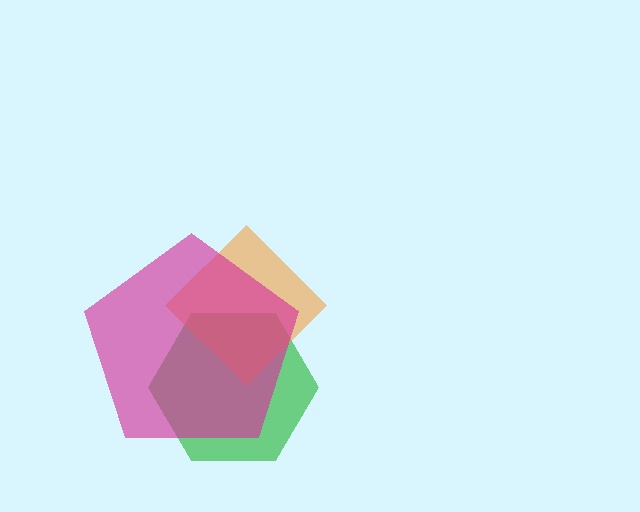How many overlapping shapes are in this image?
There are 3 overlapping shapes in the image.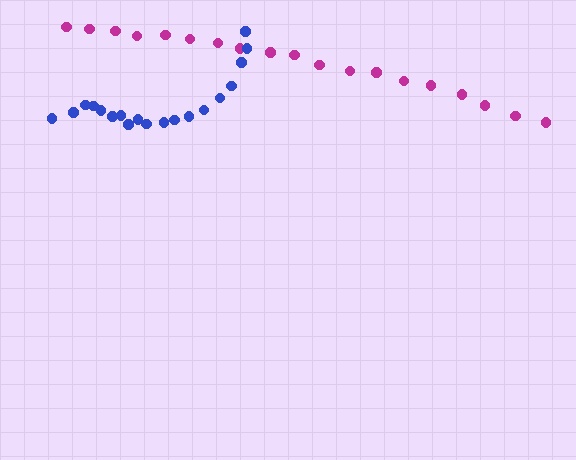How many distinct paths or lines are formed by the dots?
There are 2 distinct paths.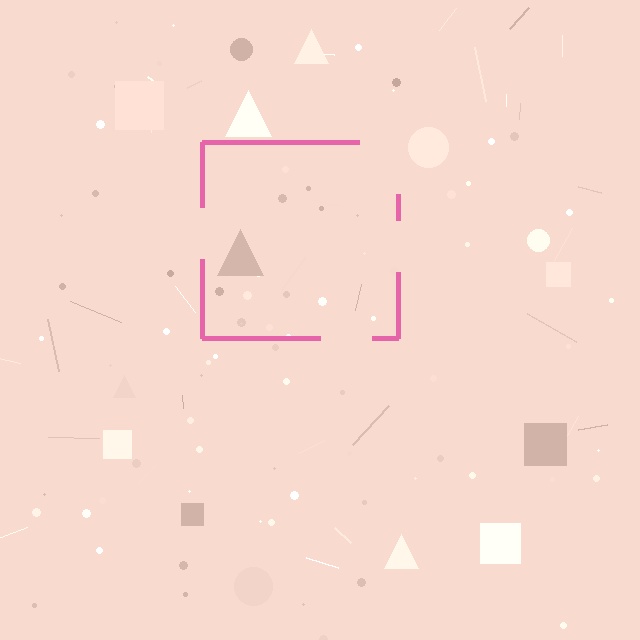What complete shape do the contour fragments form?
The contour fragments form a square.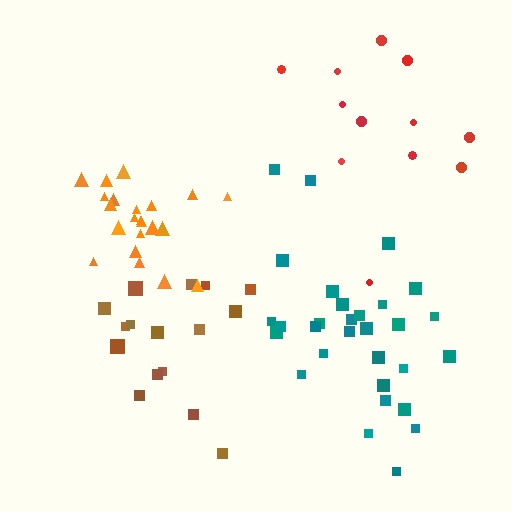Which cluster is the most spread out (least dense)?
Red.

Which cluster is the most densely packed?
Orange.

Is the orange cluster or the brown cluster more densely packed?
Orange.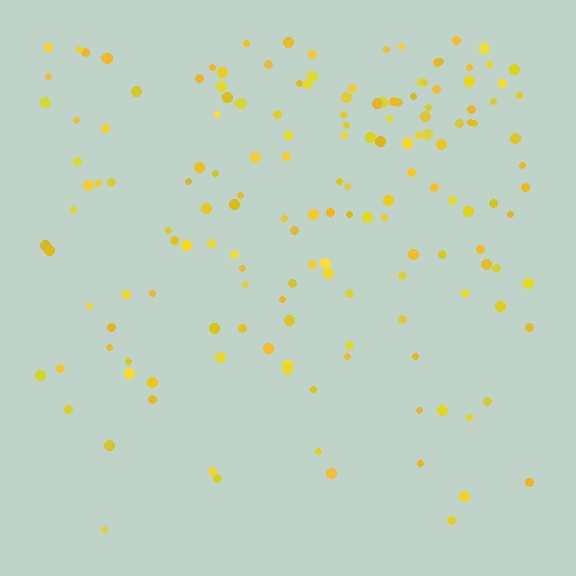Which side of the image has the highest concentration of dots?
The top.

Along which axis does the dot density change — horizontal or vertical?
Vertical.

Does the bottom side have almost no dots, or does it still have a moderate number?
Still a moderate number, just noticeably fewer than the top.